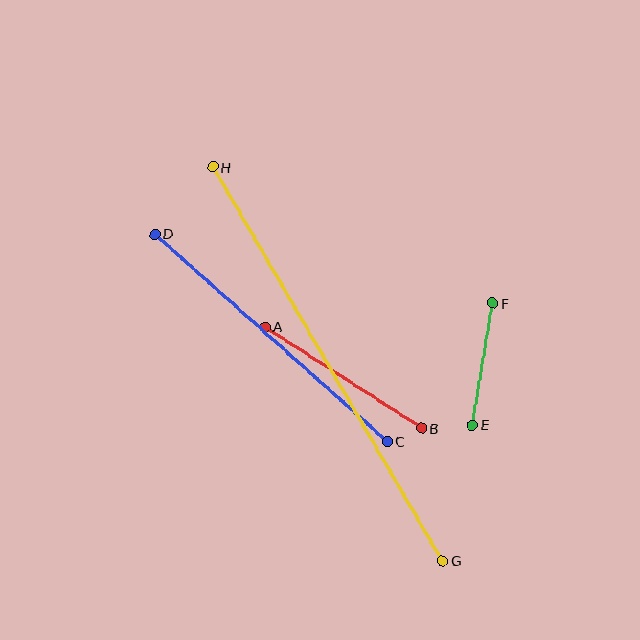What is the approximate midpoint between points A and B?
The midpoint is at approximately (343, 378) pixels.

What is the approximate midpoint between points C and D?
The midpoint is at approximately (271, 338) pixels.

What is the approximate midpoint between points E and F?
The midpoint is at approximately (483, 364) pixels.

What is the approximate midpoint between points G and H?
The midpoint is at approximately (328, 364) pixels.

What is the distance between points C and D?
The distance is approximately 311 pixels.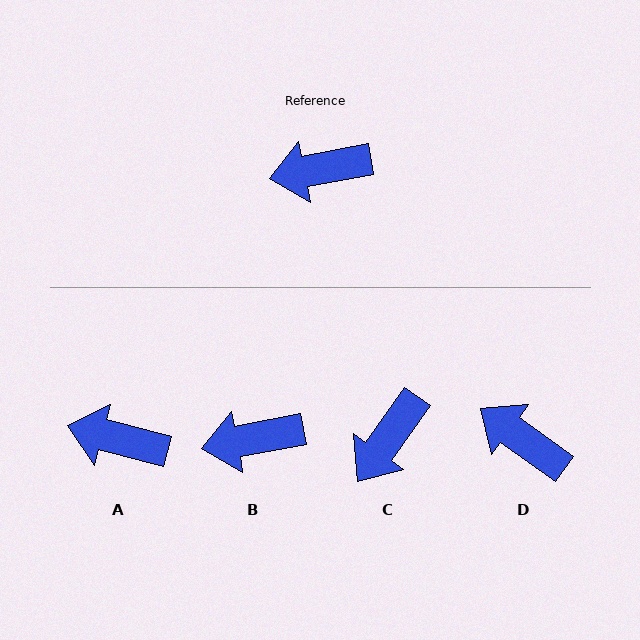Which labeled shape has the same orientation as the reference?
B.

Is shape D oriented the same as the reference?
No, it is off by about 47 degrees.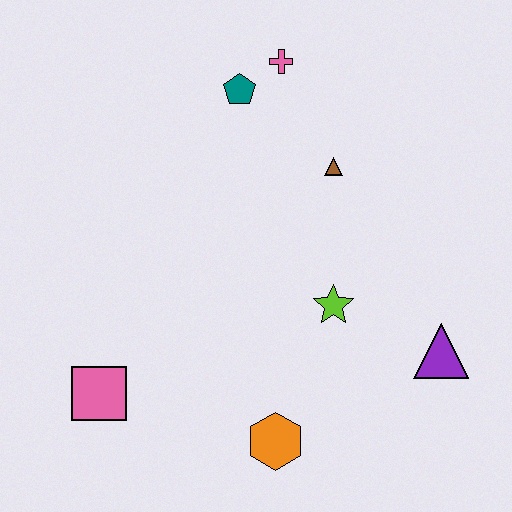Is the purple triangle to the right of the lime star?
Yes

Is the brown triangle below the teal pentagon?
Yes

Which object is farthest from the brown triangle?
The pink square is farthest from the brown triangle.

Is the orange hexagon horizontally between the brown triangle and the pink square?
Yes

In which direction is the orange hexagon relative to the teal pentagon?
The orange hexagon is below the teal pentagon.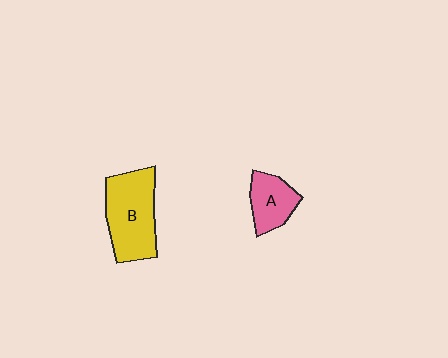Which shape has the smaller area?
Shape A (pink).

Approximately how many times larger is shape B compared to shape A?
Approximately 1.8 times.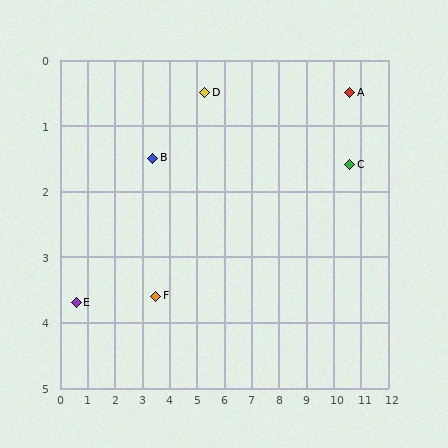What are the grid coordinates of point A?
Point A is at approximately (10.6, 0.5).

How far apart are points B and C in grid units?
Points B and C are about 7.2 grid units apart.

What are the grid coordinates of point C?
Point C is at approximately (10.6, 1.6).